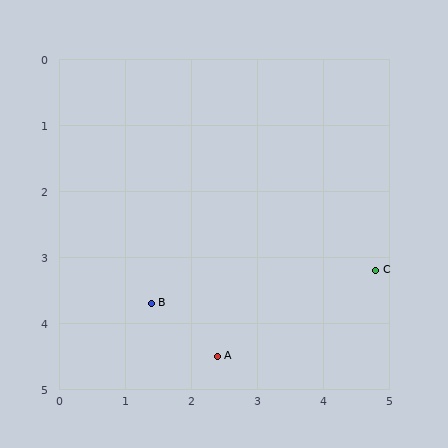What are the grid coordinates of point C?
Point C is at approximately (4.8, 3.2).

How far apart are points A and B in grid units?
Points A and B are about 1.3 grid units apart.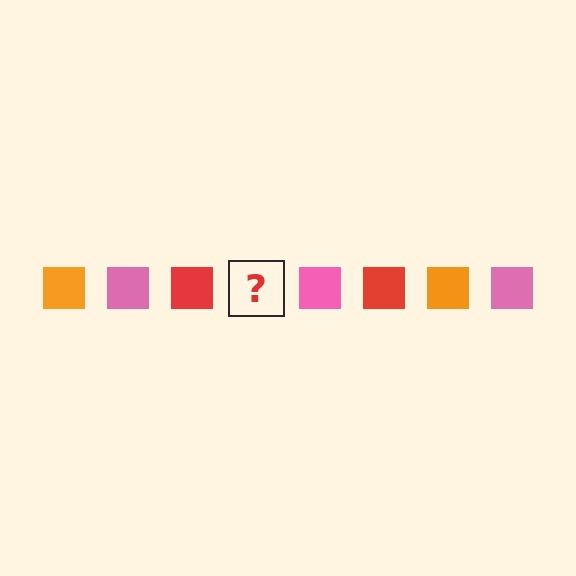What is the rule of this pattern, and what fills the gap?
The rule is that the pattern cycles through orange, pink, red squares. The gap should be filled with an orange square.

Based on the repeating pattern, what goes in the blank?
The blank should be an orange square.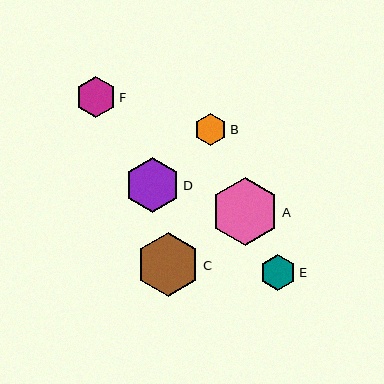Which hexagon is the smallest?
Hexagon B is the smallest with a size of approximately 32 pixels.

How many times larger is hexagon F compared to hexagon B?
Hexagon F is approximately 1.3 times the size of hexagon B.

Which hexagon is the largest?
Hexagon A is the largest with a size of approximately 68 pixels.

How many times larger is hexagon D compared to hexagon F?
Hexagon D is approximately 1.3 times the size of hexagon F.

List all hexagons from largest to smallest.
From largest to smallest: A, C, D, F, E, B.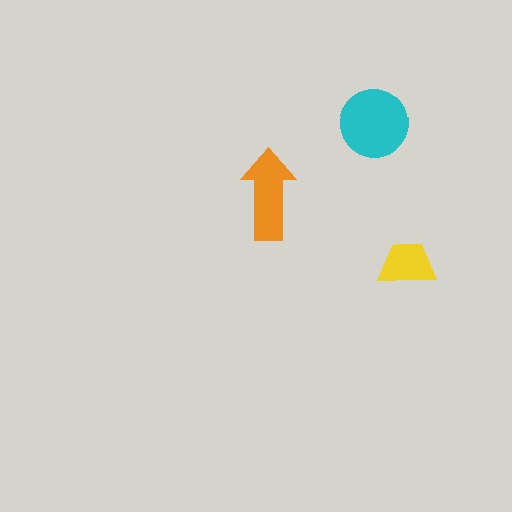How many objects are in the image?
There are 3 objects in the image.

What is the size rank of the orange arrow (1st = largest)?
2nd.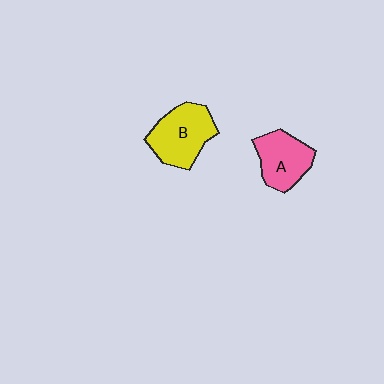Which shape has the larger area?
Shape B (yellow).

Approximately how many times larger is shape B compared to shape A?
Approximately 1.2 times.